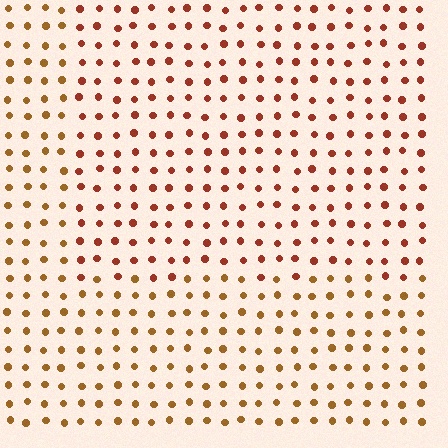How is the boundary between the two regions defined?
The boundary is defined purely by a slight shift in hue (about 27 degrees). Spacing, size, and orientation are identical on both sides.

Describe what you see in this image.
The image is filled with small brown elements in a uniform arrangement. A rectangle-shaped region is visible where the elements are tinted to a slightly different hue, forming a subtle color boundary.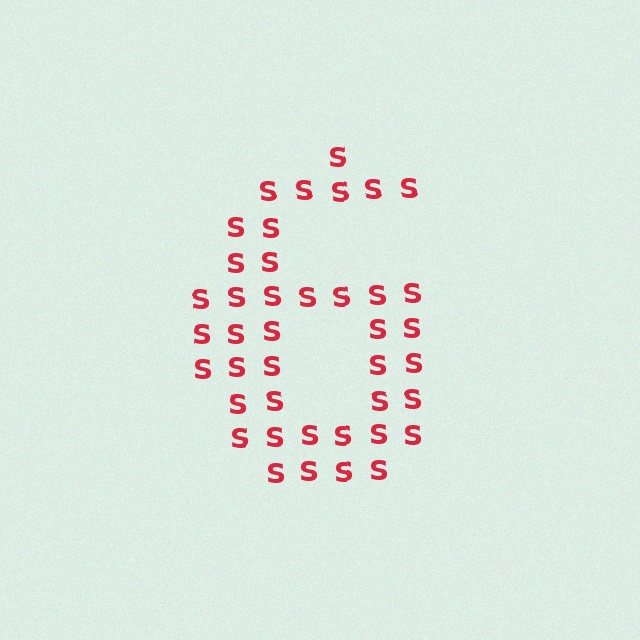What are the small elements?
The small elements are letter S's.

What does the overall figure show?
The overall figure shows the digit 6.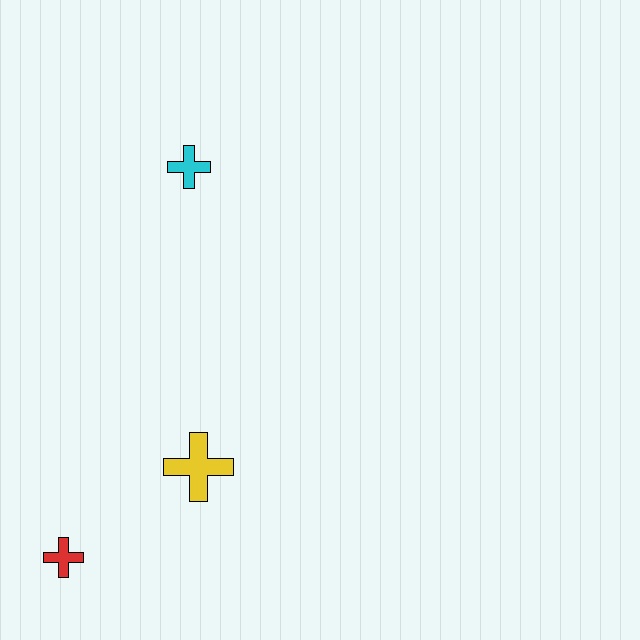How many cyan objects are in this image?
There is 1 cyan object.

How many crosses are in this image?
There are 3 crosses.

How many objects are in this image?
There are 3 objects.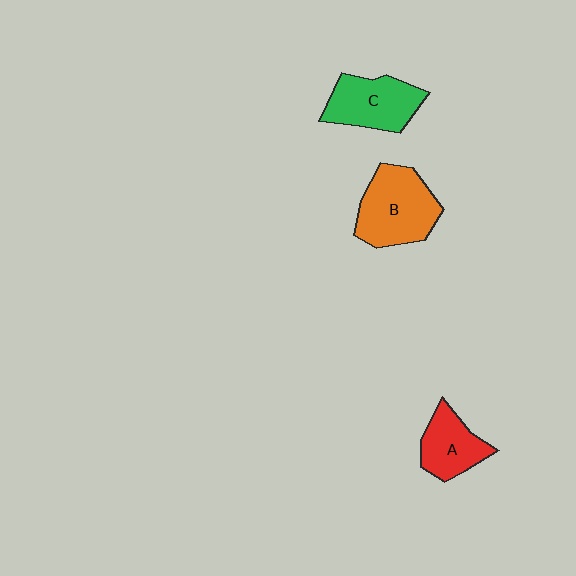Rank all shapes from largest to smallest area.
From largest to smallest: B (orange), C (green), A (red).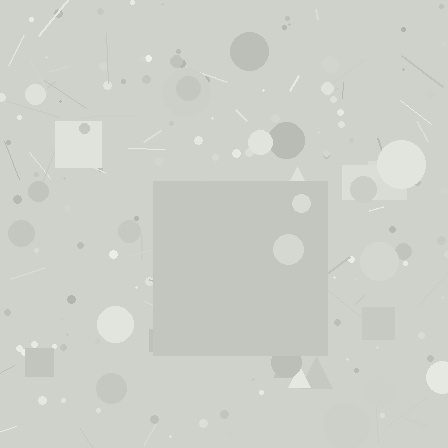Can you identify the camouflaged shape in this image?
The camouflaged shape is a square.